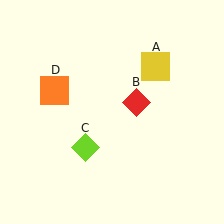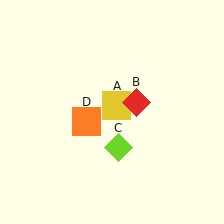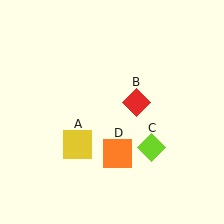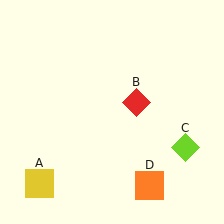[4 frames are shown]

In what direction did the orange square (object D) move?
The orange square (object D) moved down and to the right.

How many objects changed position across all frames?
3 objects changed position: yellow square (object A), lime diamond (object C), orange square (object D).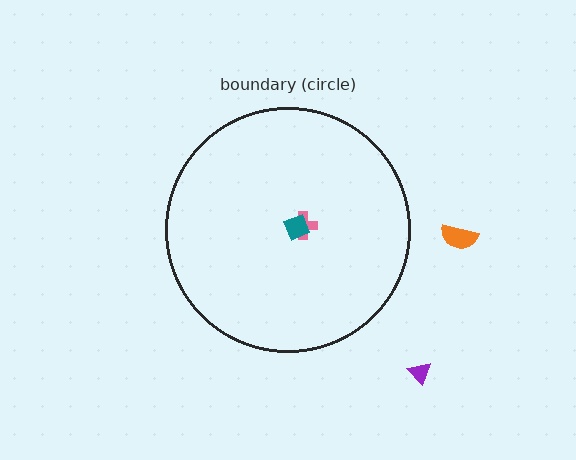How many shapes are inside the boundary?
2 inside, 2 outside.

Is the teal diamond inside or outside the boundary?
Inside.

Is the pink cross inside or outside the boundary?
Inside.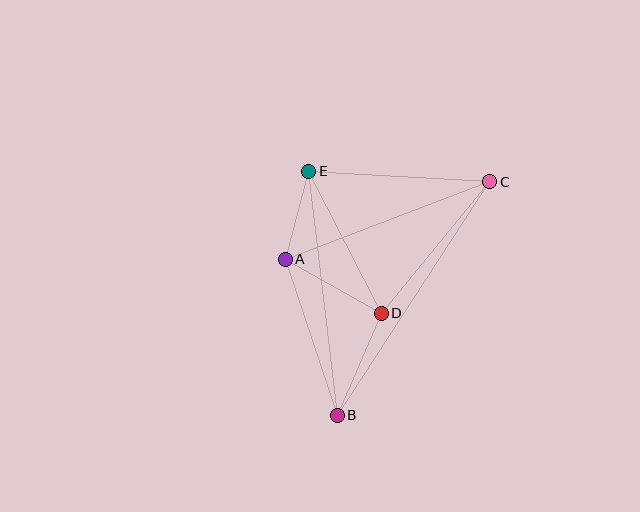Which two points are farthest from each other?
Points B and C are farthest from each other.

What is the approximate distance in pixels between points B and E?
The distance between B and E is approximately 246 pixels.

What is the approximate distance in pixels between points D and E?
The distance between D and E is approximately 160 pixels.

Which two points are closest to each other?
Points A and E are closest to each other.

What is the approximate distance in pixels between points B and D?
The distance between B and D is approximately 111 pixels.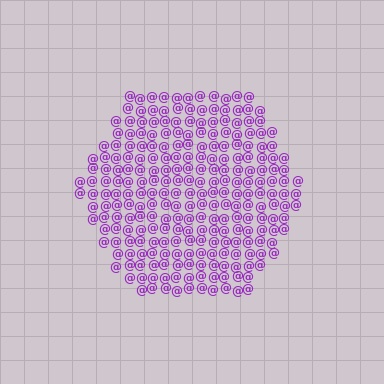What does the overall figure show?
The overall figure shows a hexagon.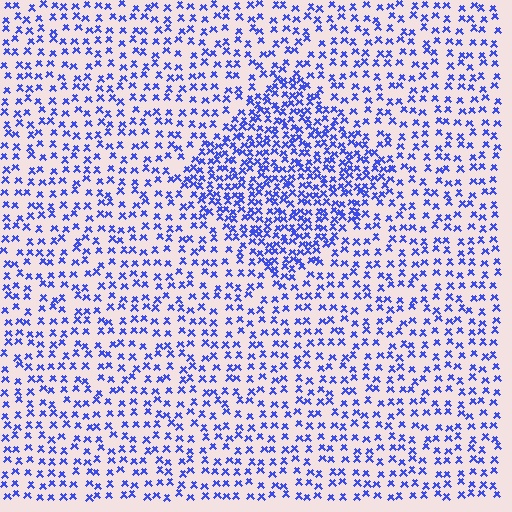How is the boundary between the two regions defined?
The boundary is defined by a change in element density (approximately 2.0x ratio). All elements are the same color, size, and shape.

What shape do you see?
I see a diamond.